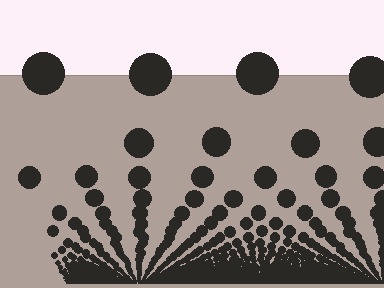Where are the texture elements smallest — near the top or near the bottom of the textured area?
Near the bottom.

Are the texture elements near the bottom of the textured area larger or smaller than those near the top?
Smaller. The gradient is inverted — elements near the bottom are smaller and denser.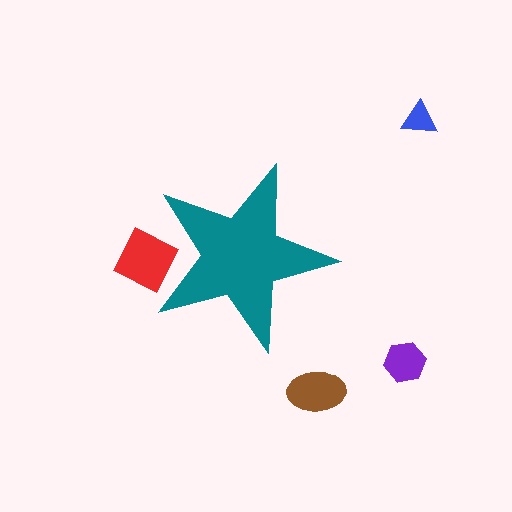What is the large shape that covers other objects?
A teal star.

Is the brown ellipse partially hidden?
No, the brown ellipse is fully visible.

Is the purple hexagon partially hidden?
No, the purple hexagon is fully visible.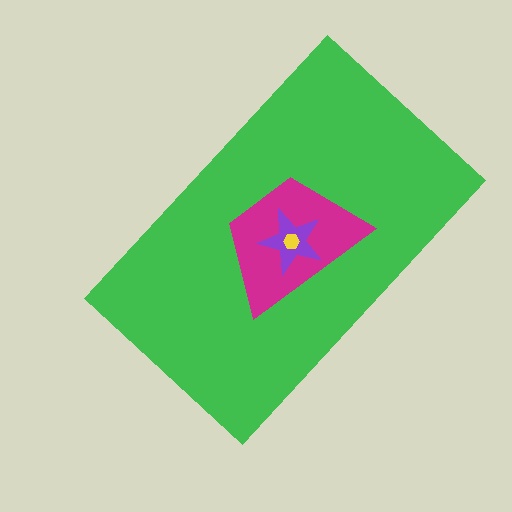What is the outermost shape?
The green rectangle.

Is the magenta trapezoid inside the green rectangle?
Yes.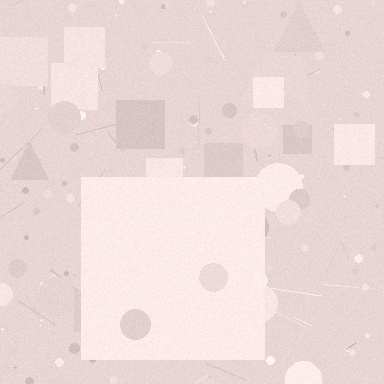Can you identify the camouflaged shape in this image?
The camouflaged shape is a square.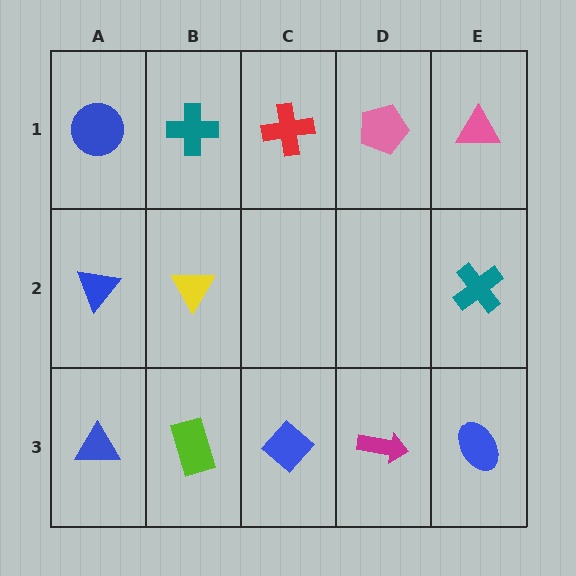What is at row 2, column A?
A blue triangle.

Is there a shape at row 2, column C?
No, that cell is empty.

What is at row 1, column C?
A red cross.